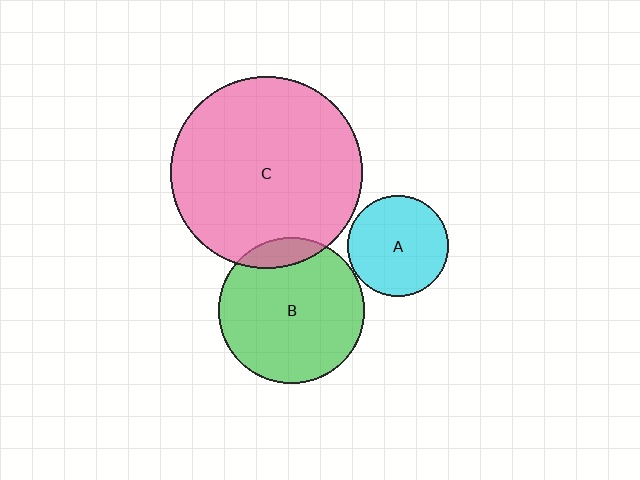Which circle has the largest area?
Circle C (pink).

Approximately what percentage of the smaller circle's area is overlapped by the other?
Approximately 10%.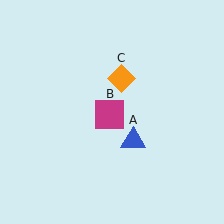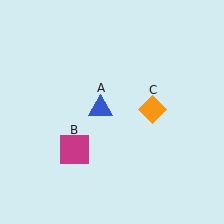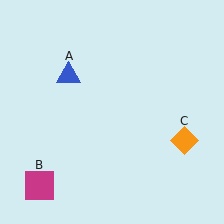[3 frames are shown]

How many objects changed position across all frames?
3 objects changed position: blue triangle (object A), magenta square (object B), orange diamond (object C).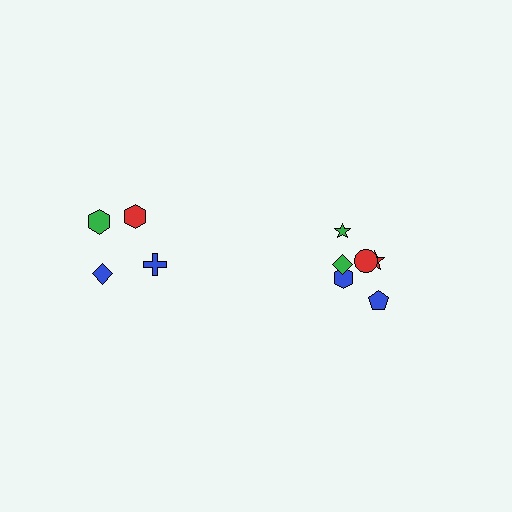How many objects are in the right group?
There are 6 objects.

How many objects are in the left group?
There are 4 objects.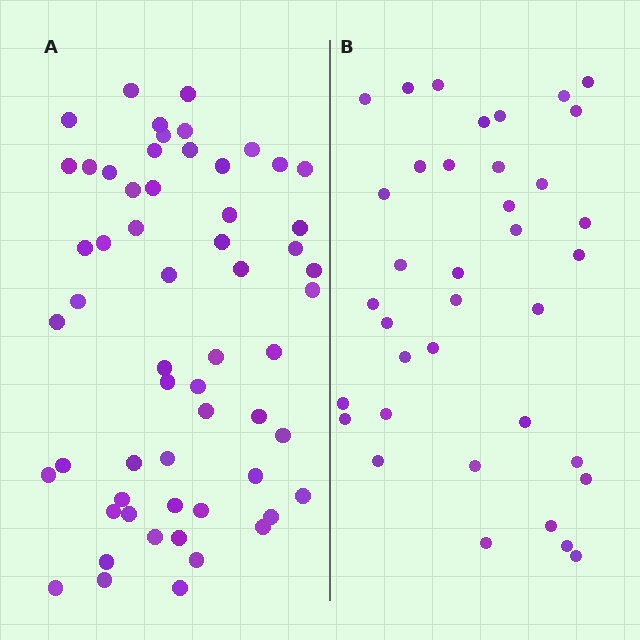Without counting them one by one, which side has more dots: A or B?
Region A (the left region) has more dots.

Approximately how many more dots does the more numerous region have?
Region A has approximately 20 more dots than region B.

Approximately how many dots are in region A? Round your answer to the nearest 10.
About 60 dots. (The exact count is 58, which rounds to 60.)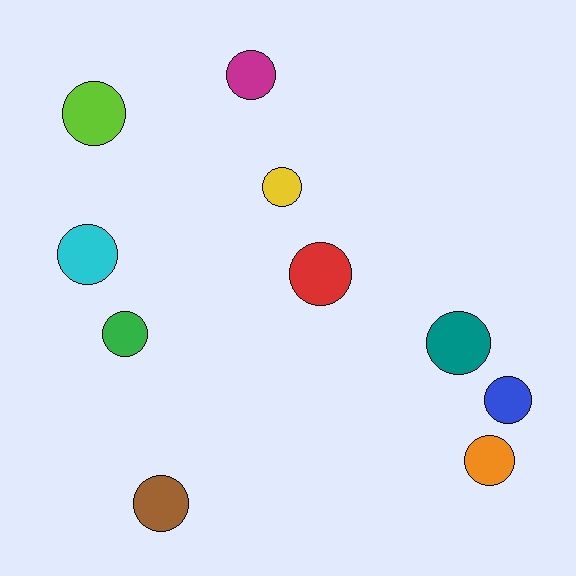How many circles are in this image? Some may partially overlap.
There are 10 circles.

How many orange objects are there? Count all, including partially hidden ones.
There is 1 orange object.